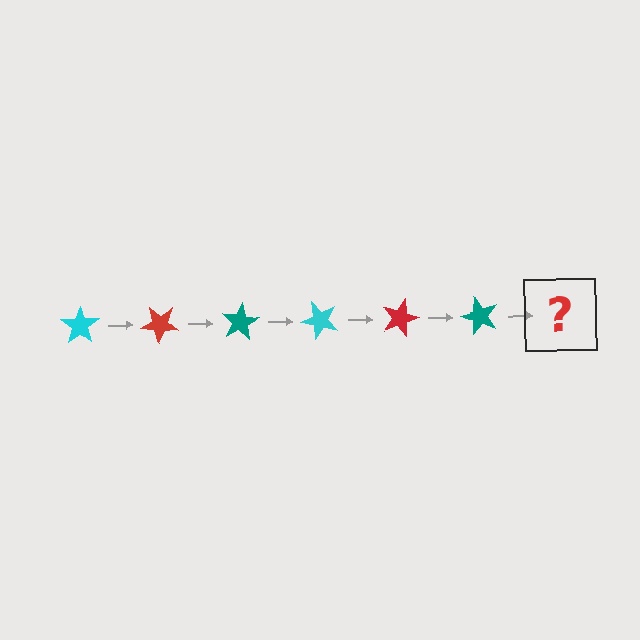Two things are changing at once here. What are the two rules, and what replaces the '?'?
The two rules are that it rotates 40 degrees each step and the color cycles through cyan, red, and teal. The '?' should be a cyan star, rotated 240 degrees from the start.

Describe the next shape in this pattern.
It should be a cyan star, rotated 240 degrees from the start.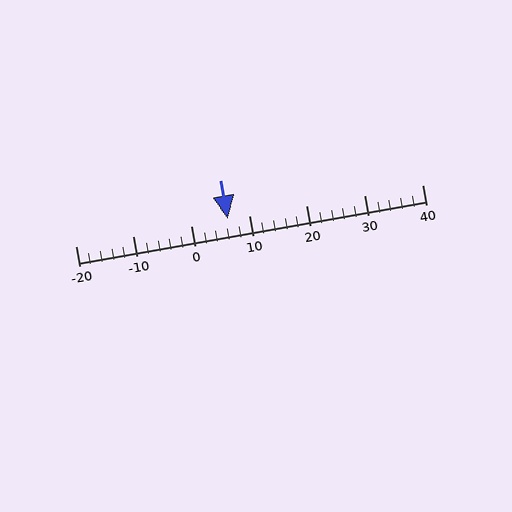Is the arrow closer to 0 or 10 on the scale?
The arrow is closer to 10.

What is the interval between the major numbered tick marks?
The major tick marks are spaced 10 units apart.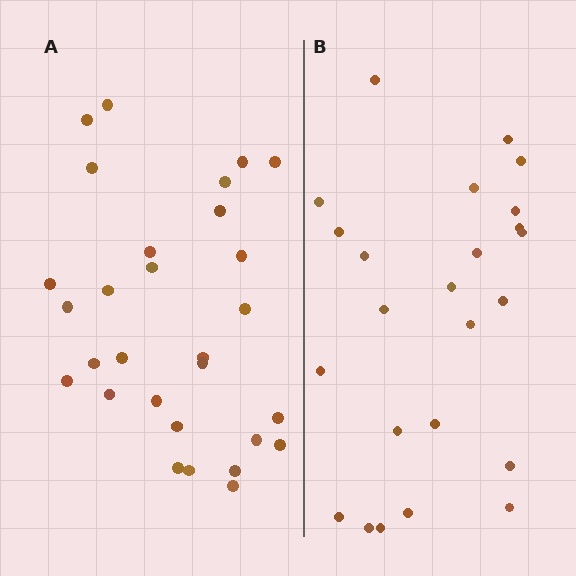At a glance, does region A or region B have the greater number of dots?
Region A (the left region) has more dots.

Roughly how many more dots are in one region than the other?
Region A has about 5 more dots than region B.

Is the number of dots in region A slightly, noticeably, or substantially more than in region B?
Region A has only slightly more — the two regions are fairly close. The ratio is roughly 1.2 to 1.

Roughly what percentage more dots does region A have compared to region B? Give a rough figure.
About 20% more.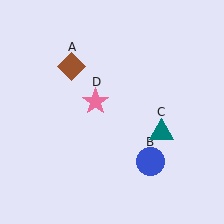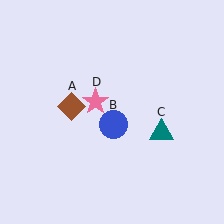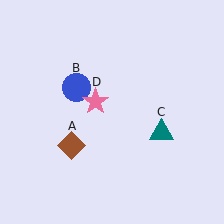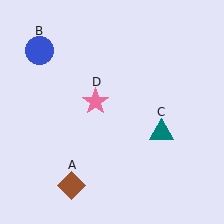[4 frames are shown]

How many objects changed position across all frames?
2 objects changed position: brown diamond (object A), blue circle (object B).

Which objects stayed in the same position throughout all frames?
Teal triangle (object C) and pink star (object D) remained stationary.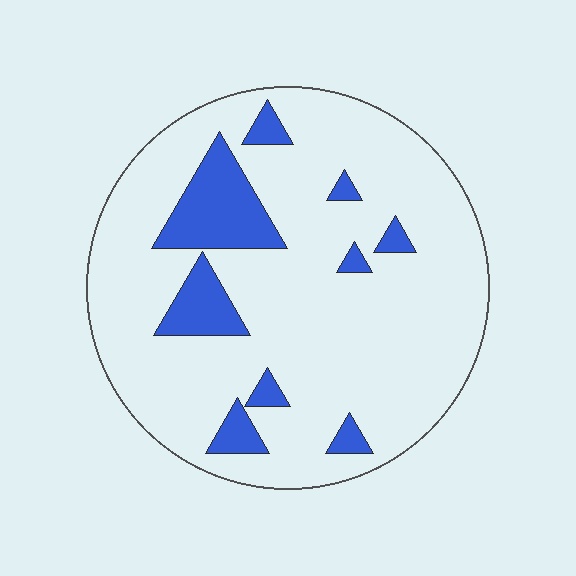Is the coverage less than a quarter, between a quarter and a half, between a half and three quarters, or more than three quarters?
Less than a quarter.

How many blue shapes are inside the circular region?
9.